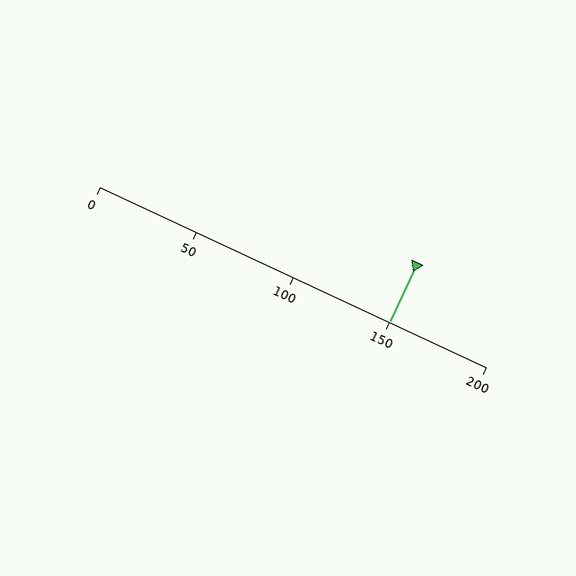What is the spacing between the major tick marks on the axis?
The major ticks are spaced 50 apart.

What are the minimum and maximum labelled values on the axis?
The axis runs from 0 to 200.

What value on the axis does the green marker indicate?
The marker indicates approximately 150.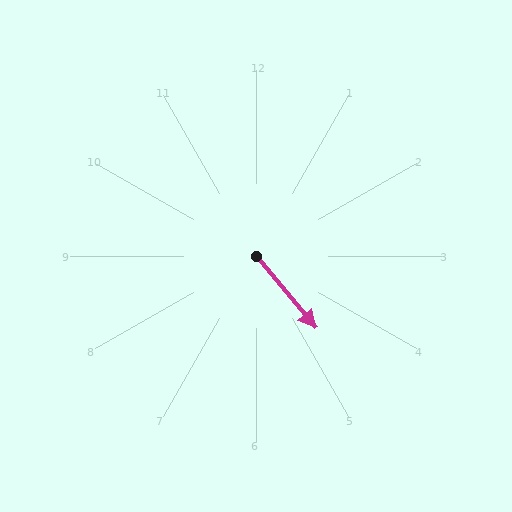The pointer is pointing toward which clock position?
Roughly 5 o'clock.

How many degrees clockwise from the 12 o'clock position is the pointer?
Approximately 140 degrees.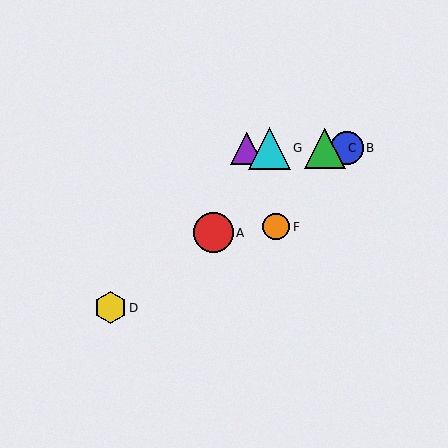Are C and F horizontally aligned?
No, C is at y≈148 and F is at y≈227.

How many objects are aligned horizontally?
4 objects (B, C, E, G) are aligned horizontally.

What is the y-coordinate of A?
Object A is at y≈233.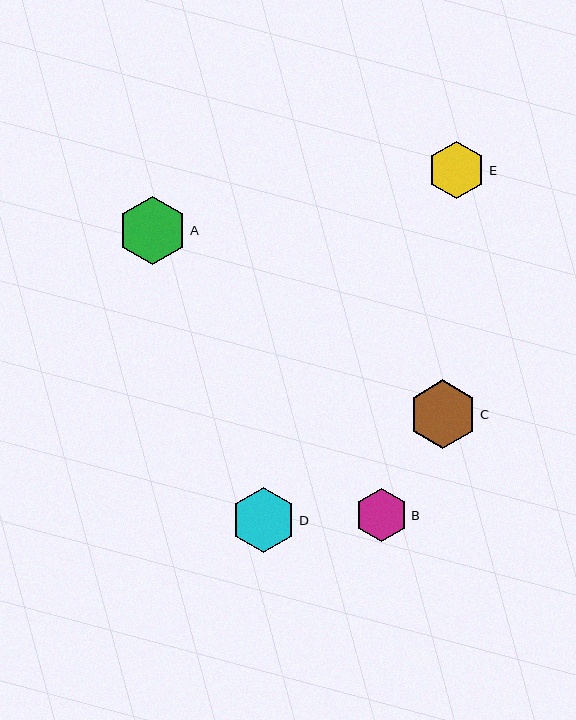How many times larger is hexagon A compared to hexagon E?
Hexagon A is approximately 1.2 times the size of hexagon E.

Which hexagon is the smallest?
Hexagon B is the smallest with a size of approximately 54 pixels.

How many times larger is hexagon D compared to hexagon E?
Hexagon D is approximately 1.1 times the size of hexagon E.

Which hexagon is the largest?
Hexagon C is the largest with a size of approximately 69 pixels.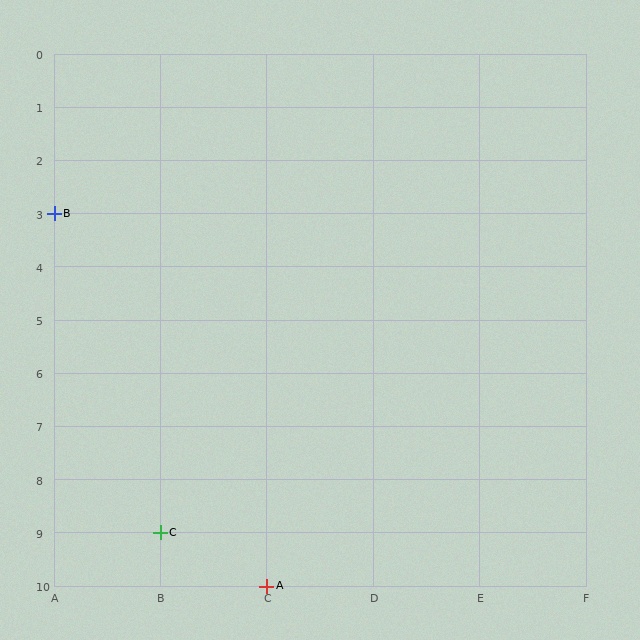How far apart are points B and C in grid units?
Points B and C are 1 column and 6 rows apart (about 6.1 grid units diagonally).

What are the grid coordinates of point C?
Point C is at grid coordinates (B, 9).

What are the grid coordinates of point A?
Point A is at grid coordinates (C, 10).